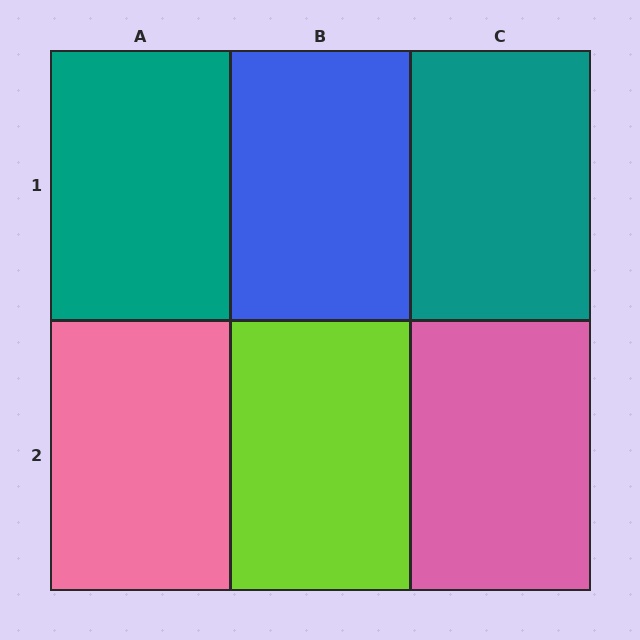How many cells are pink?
2 cells are pink.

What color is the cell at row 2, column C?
Pink.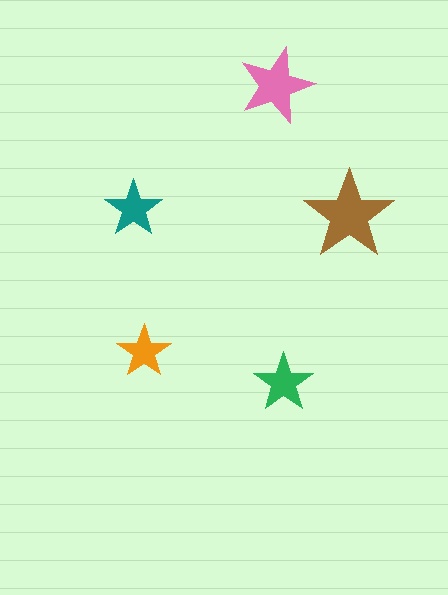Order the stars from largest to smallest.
the brown one, the pink one, the green one, the teal one, the orange one.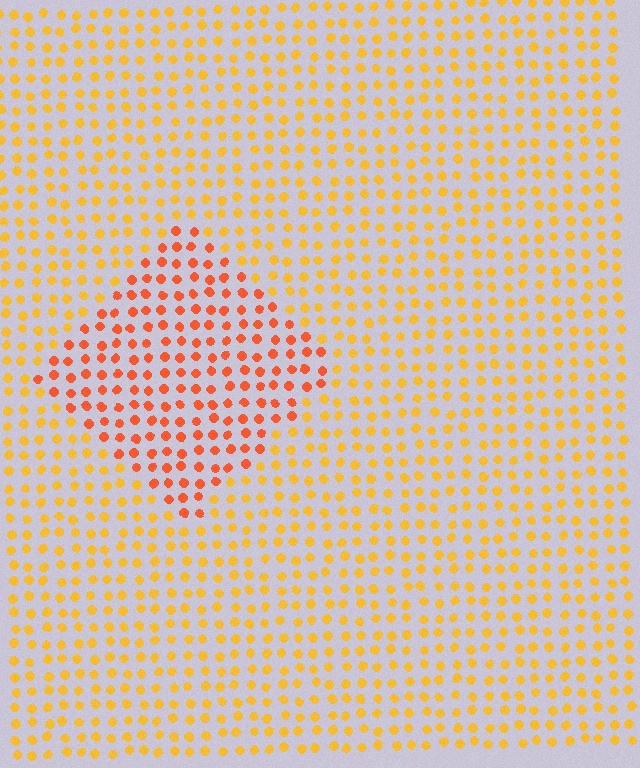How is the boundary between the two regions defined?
The boundary is defined purely by a slight shift in hue (about 31 degrees). Spacing, size, and orientation are identical on both sides.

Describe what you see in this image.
The image is filled with small yellow elements in a uniform arrangement. A diamond-shaped region is visible where the elements are tinted to a slightly different hue, forming a subtle color boundary.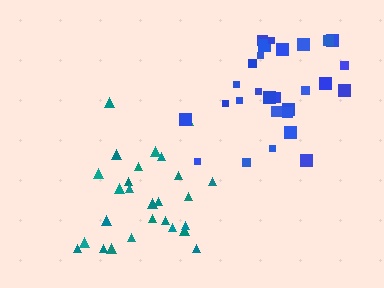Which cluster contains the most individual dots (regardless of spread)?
Blue (29).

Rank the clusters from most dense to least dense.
blue, teal.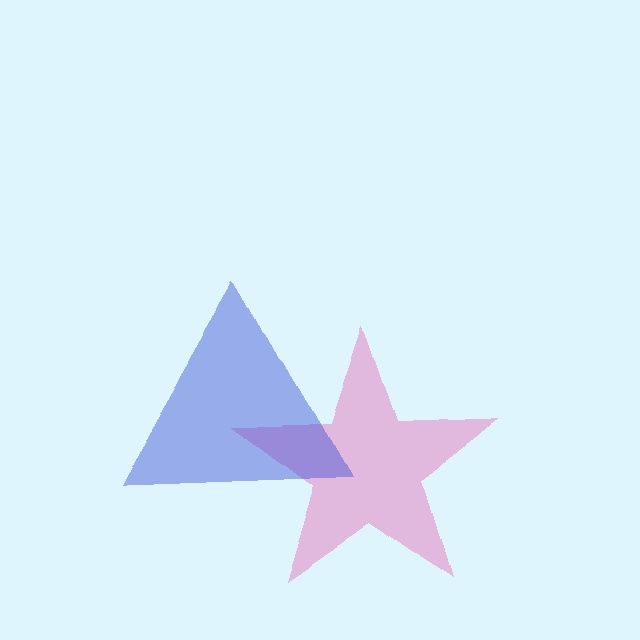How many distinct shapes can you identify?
There are 2 distinct shapes: a pink star, a blue triangle.